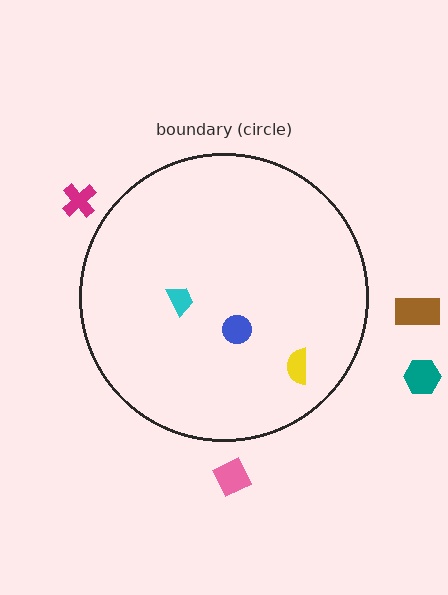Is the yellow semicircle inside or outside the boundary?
Inside.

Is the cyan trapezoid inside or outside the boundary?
Inside.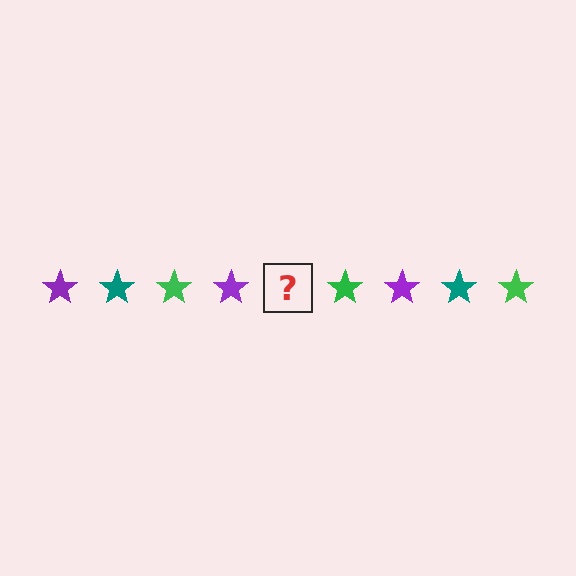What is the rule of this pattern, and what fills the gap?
The rule is that the pattern cycles through purple, teal, green stars. The gap should be filled with a teal star.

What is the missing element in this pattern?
The missing element is a teal star.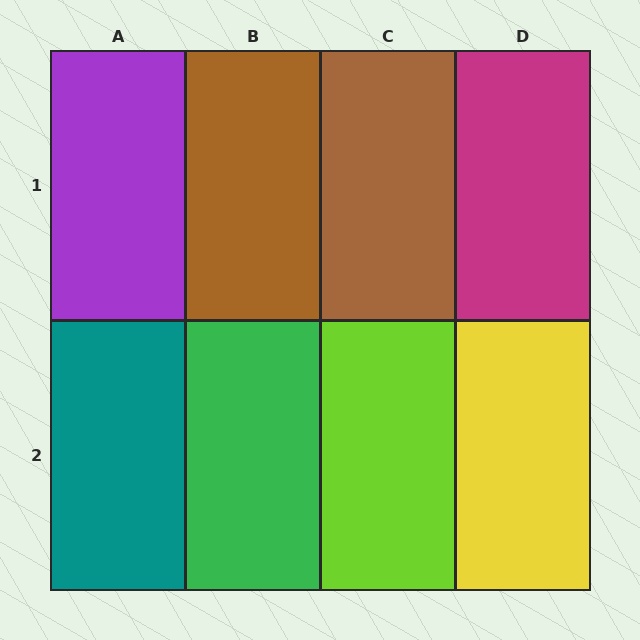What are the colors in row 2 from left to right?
Teal, green, lime, yellow.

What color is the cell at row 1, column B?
Brown.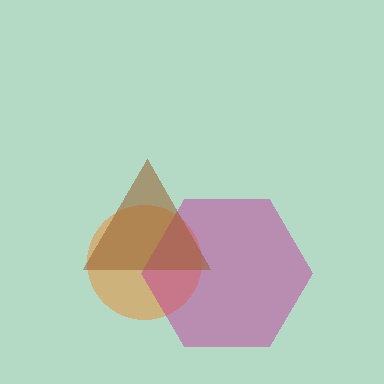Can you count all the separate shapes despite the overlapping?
Yes, there are 3 separate shapes.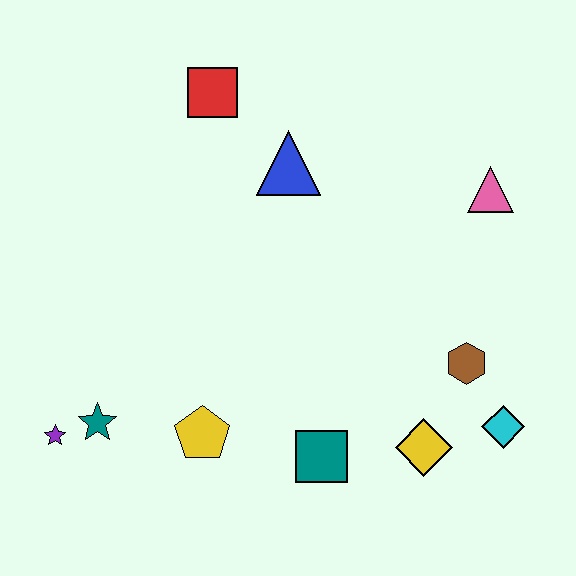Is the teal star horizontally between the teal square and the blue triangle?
No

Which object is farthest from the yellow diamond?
The red square is farthest from the yellow diamond.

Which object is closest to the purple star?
The teal star is closest to the purple star.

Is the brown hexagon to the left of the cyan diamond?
Yes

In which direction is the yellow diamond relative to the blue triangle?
The yellow diamond is below the blue triangle.